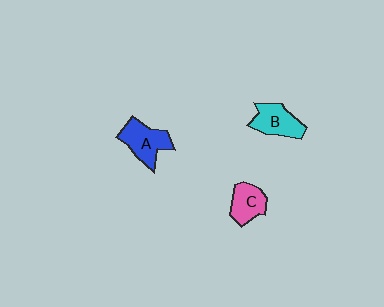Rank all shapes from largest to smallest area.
From largest to smallest: A (blue), B (cyan), C (pink).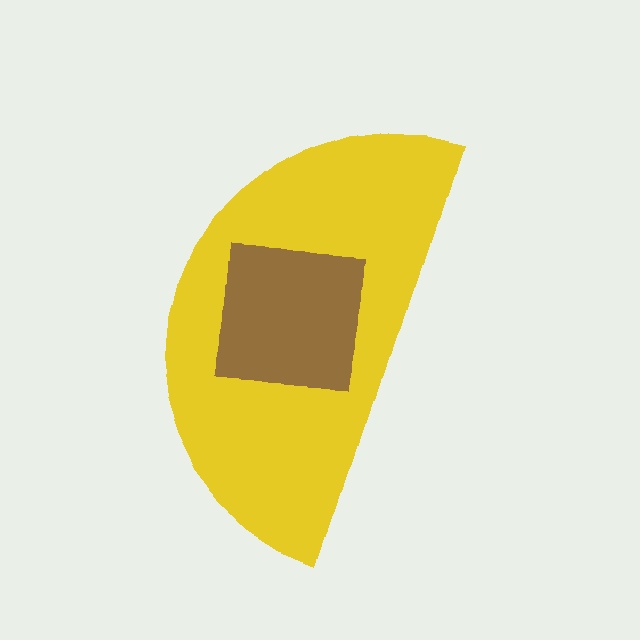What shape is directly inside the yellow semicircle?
The brown square.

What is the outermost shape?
The yellow semicircle.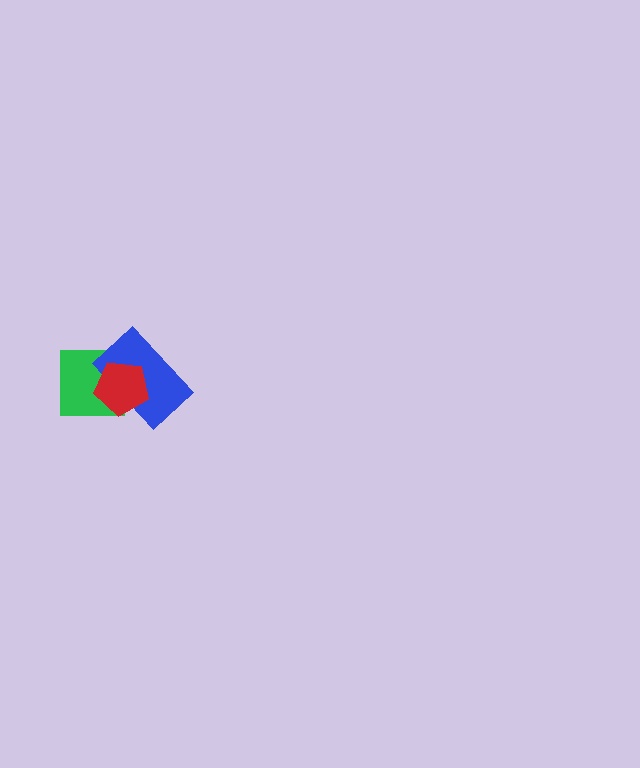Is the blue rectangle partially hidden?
Yes, it is partially covered by another shape.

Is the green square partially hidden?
Yes, it is partially covered by another shape.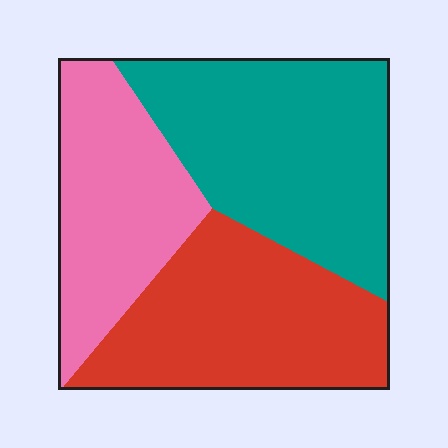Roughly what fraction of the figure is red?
Red covers around 35% of the figure.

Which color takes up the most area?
Teal, at roughly 40%.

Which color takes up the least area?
Pink, at roughly 25%.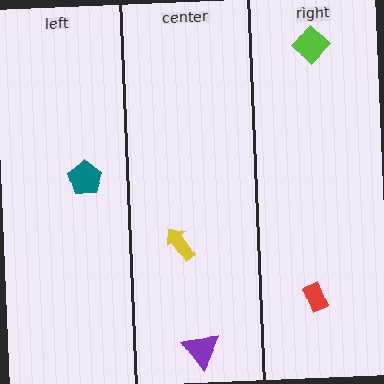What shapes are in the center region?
The yellow arrow, the purple triangle.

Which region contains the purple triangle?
The center region.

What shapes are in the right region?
The lime diamond, the red rectangle.